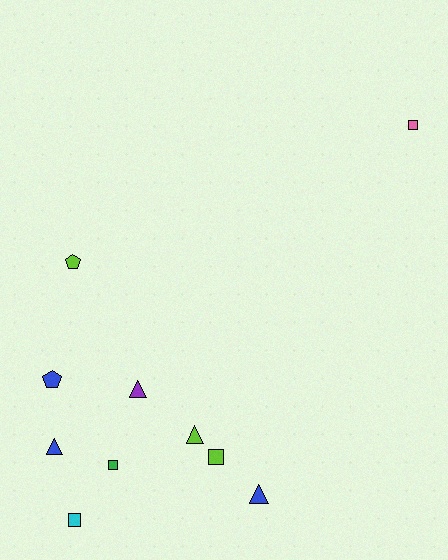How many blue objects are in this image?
There are 3 blue objects.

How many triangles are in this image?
There are 4 triangles.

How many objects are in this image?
There are 10 objects.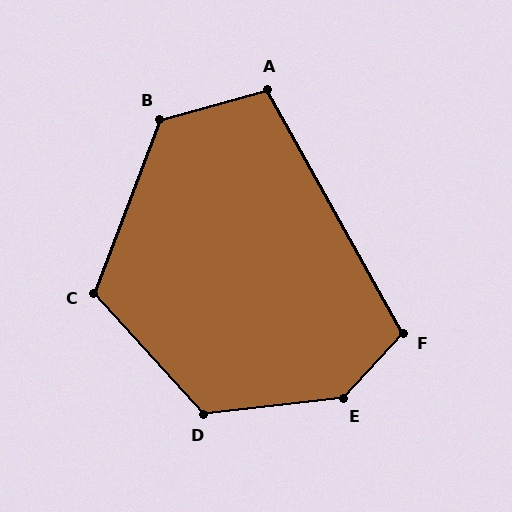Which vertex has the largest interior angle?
E, at approximately 140 degrees.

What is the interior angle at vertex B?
Approximately 127 degrees (obtuse).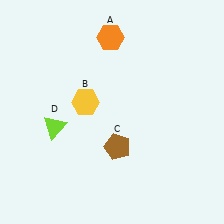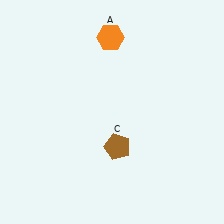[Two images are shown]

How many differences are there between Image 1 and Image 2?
There are 2 differences between the two images.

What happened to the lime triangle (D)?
The lime triangle (D) was removed in Image 2. It was in the bottom-left area of Image 1.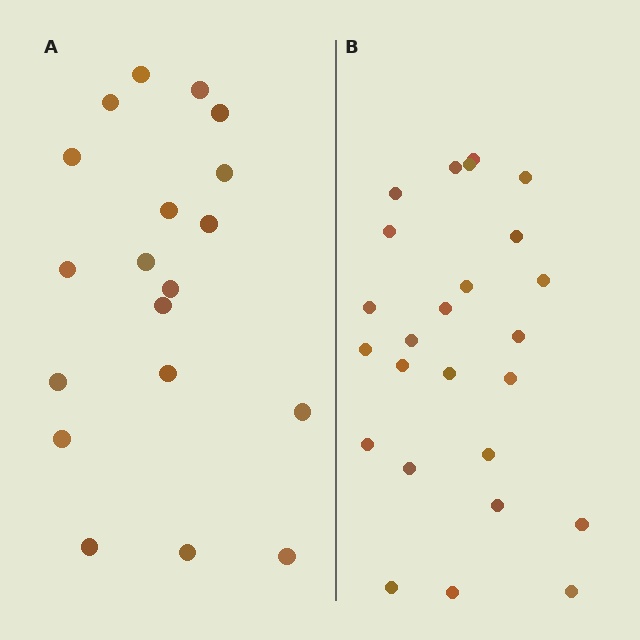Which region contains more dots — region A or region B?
Region B (the right region) has more dots.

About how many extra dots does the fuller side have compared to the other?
Region B has about 6 more dots than region A.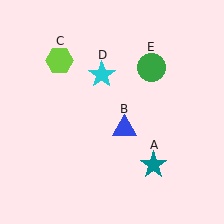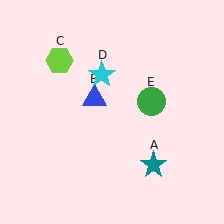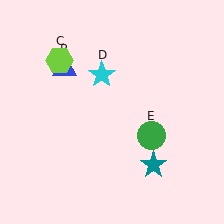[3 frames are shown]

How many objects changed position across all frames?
2 objects changed position: blue triangle (object B), green circle (object E).